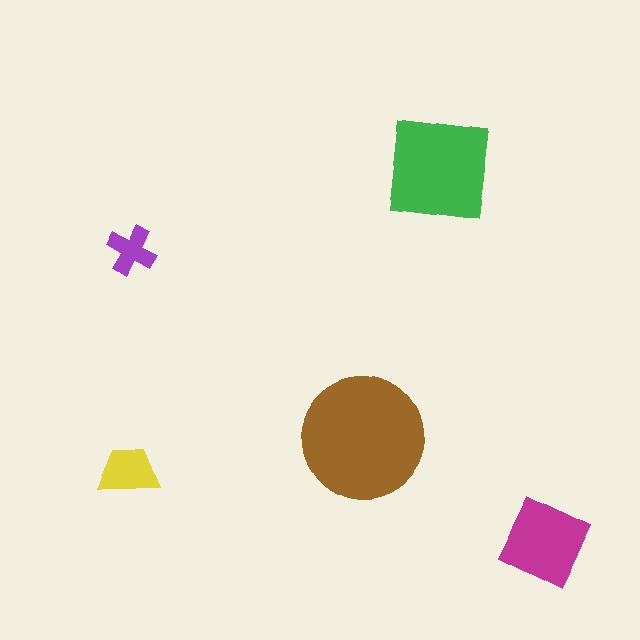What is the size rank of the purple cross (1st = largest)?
5th.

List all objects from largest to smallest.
The brown circle, the green square, the magenta diamond, the yellow trapezoid, the purple cross.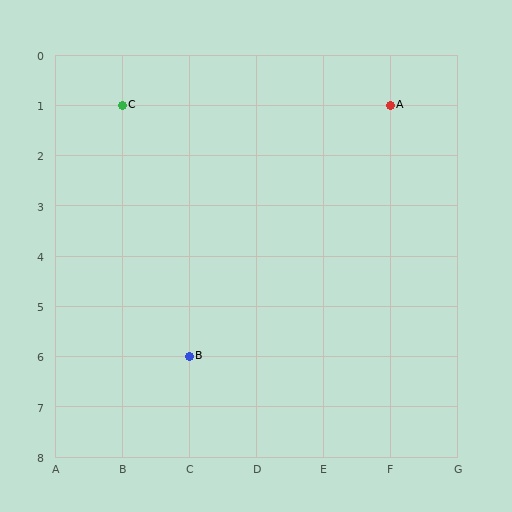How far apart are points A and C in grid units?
Points A and C are 4 columns apart.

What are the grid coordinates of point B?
Point B is at grid coordinates (C, 6).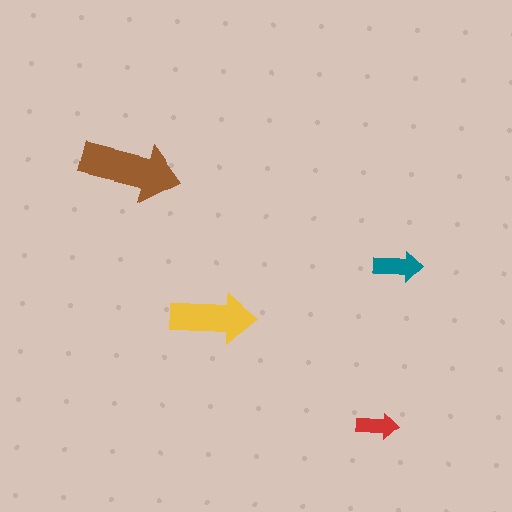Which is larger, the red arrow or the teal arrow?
The teal one.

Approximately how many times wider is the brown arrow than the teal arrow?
About 2 times wider.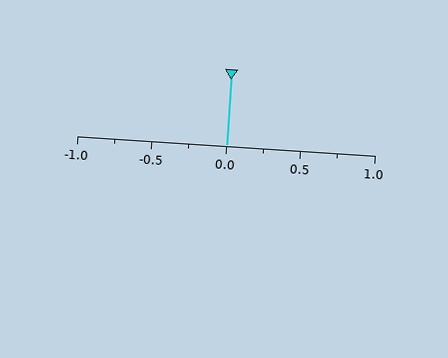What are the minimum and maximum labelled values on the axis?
The axis runs from -1.0 to 1.0.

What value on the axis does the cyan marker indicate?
The marker indicates approximately 0.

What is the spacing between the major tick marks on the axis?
The major ticks are spaced 0.5 apart.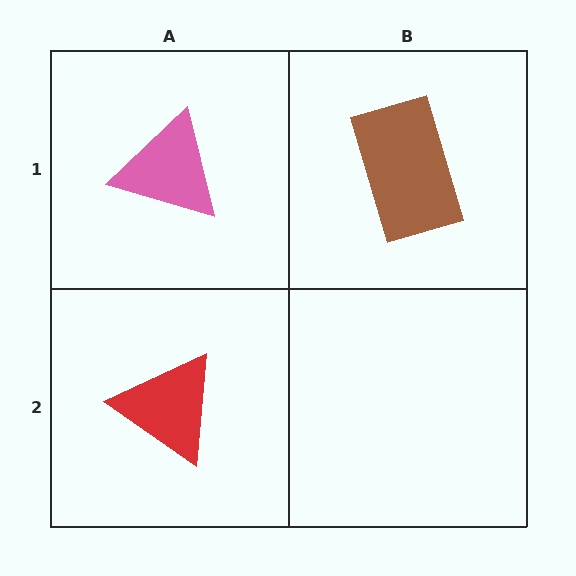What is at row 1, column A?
A pink triangle.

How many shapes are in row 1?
2 shapes.